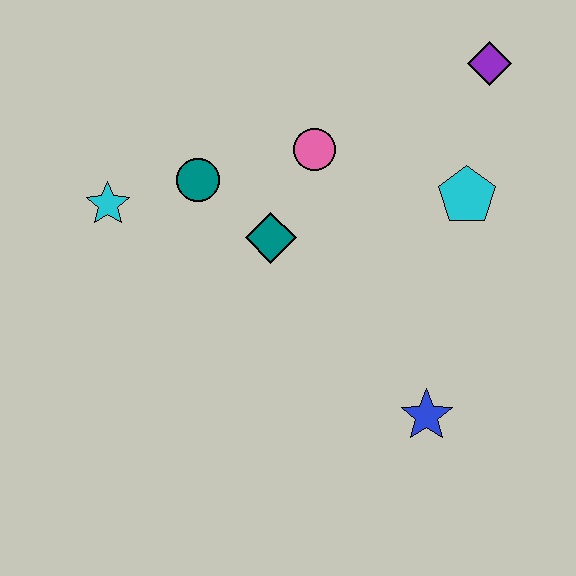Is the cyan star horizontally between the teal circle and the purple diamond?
No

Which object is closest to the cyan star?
The teal circle is closest to the cyan star.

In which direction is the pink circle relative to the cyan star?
The pink circle is to the right of the cyan star.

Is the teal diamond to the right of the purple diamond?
No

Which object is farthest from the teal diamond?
The purple diamond is farthest from the teal diamond.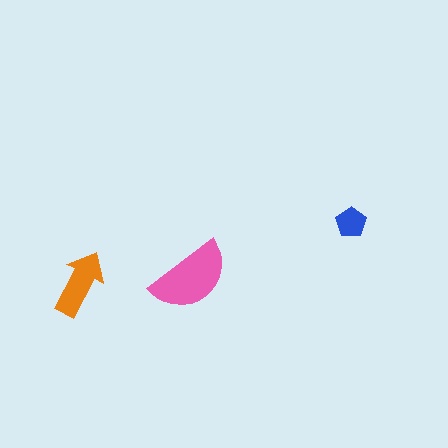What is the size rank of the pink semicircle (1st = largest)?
1st.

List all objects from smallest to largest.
The blue pentagon, the orange arrow, the pink semicircle.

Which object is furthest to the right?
The blue pentagon is rightmost.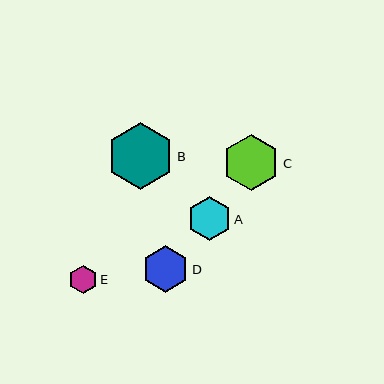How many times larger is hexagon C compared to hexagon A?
Hexagon C is approximately 1.3 times the size of hexagon A.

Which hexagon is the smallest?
Hexagon E is the smallest with a size of approximately 28 pixels.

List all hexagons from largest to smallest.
From largest to smallest: B, C, D, A, E.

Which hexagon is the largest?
Hexagon B is the largest with a size of approximately 67 pixels.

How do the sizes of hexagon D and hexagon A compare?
Hexagon D and hexagon A are approximately the same size.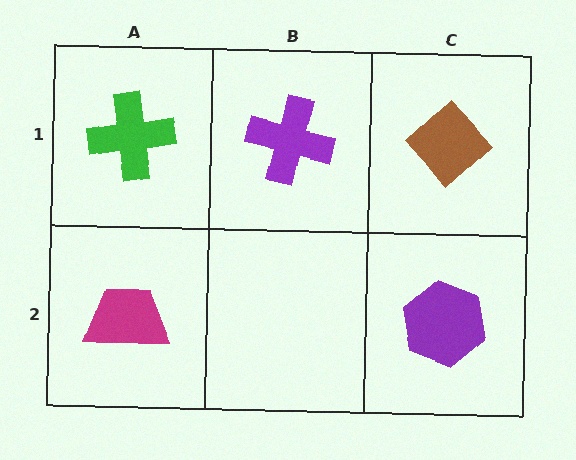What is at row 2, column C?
A purple hexagon.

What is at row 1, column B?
A purple cross.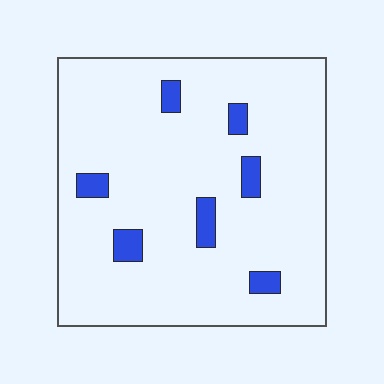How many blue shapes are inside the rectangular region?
7.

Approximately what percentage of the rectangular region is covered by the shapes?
Approximately 10%.